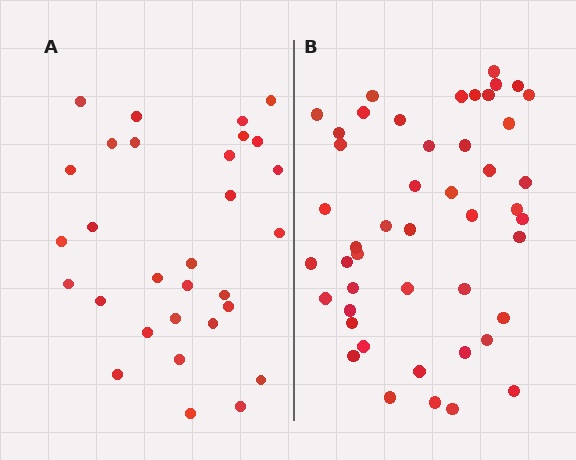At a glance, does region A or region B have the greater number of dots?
Region B (the right region) has more dots.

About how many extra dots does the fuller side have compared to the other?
Region B has approximately 15 more dots than region A.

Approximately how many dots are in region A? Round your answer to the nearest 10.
About 30 dots.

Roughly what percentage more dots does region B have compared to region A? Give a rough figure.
About 55% more.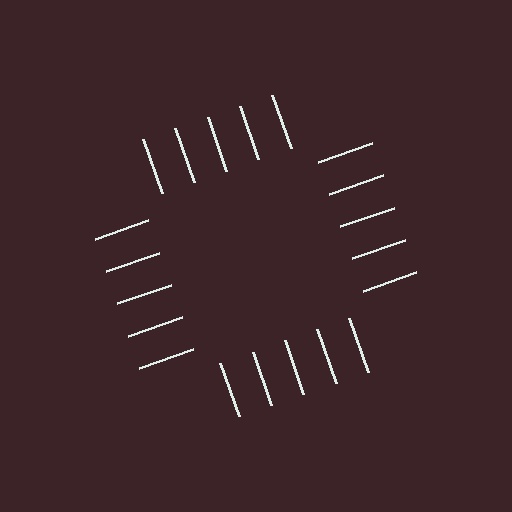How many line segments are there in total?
20 — 5 along each of the 4 edges.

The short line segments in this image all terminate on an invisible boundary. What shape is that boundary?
An illusory square — the line segments terminate on its edges but no continuous stroke is drawn.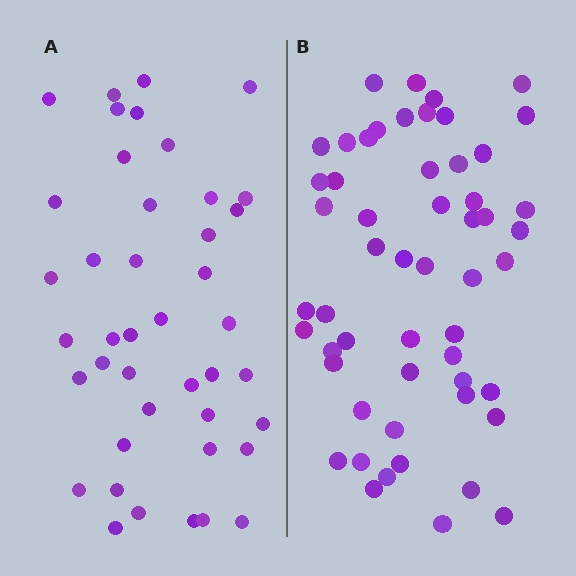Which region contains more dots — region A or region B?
Region B (the right region) has more dots.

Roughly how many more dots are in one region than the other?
Region B has roughly 12 or so more dots than region A.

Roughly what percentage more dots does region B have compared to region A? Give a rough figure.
About 30% more.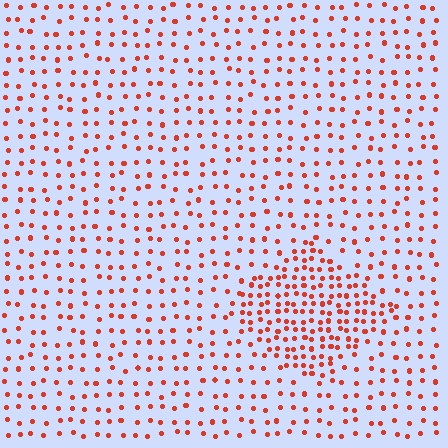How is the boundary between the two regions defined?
The boundary is defined by a change in element density (approximately 2.2x ratio). All elements are the same color, size, and shape.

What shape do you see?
I see a diamond.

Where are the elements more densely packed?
The elements are more densely packed inside the diamond boundary.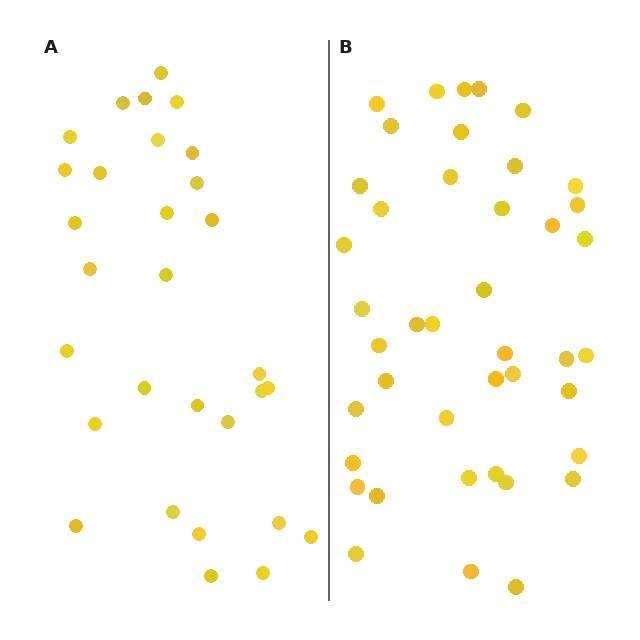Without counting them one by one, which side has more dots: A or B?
Region B (the right region) has more dots.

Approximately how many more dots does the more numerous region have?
Region B has roughly 12 or so more dots than region A.